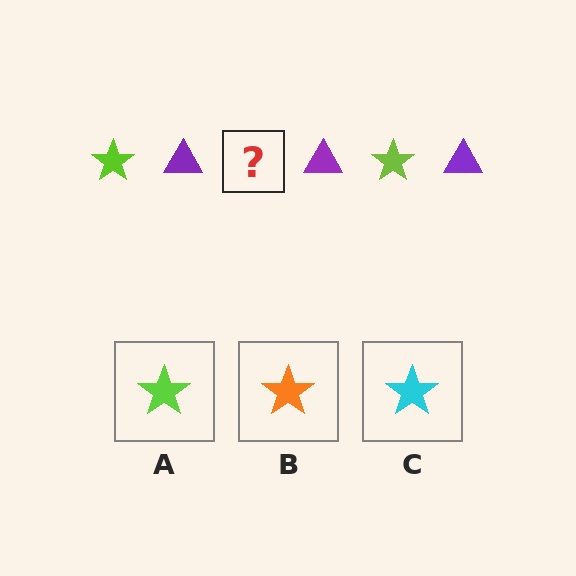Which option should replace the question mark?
Option A.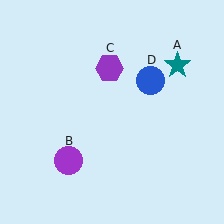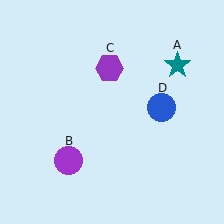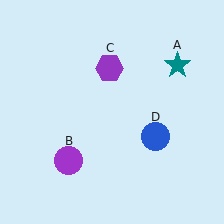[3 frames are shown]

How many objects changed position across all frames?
1 object changed position: blue circle (object D).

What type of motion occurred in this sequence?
The blue circle (object D) rotated clockwise around the center of the scene.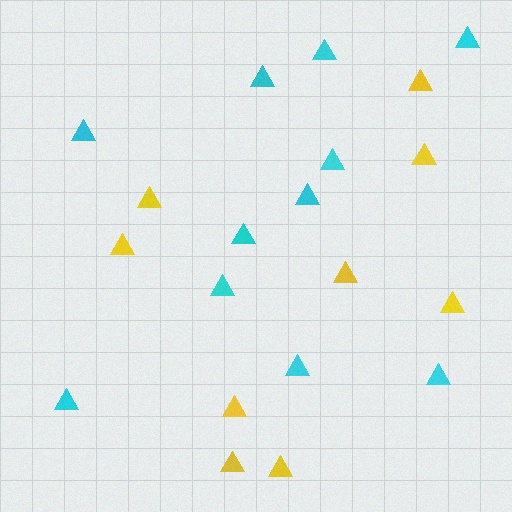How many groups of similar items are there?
There are 2 groups: one group of yellow triangles (9) and one group of cyan triangles (11).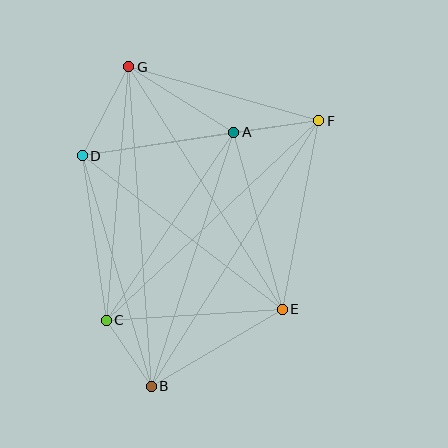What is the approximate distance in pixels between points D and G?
The distance between D and G is approximately 100 pixels.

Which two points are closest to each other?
Points B and C are closest to each other.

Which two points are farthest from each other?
Points B and G are farthest from each other.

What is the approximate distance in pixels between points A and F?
The distance between A and F is approximately 86 pixels.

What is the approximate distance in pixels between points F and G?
The distance between F and G is approximately 197 pixels.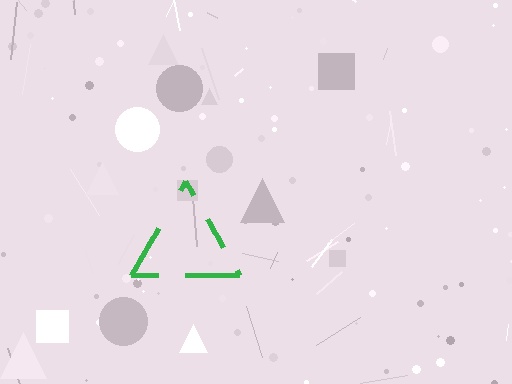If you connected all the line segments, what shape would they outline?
They would outline a triangle.